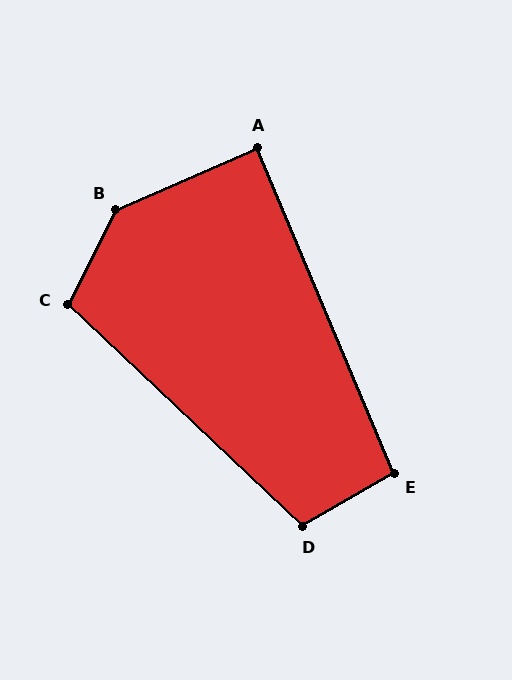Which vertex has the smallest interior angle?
A, at approximately 90 degrees.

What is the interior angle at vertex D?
Approximately 107 degrees (obtuse).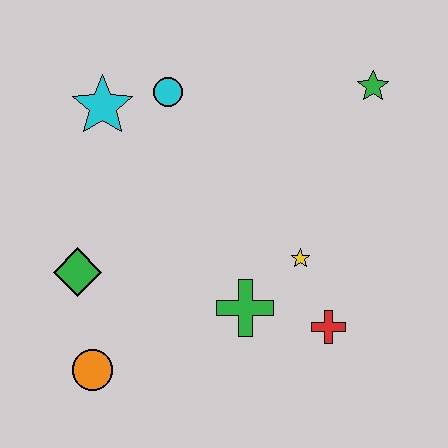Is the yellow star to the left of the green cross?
No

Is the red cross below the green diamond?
Yes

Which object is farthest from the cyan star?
The red cross is farthest from the cyan star.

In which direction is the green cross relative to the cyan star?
The green cross is below the cyan star.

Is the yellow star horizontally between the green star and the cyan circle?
Yes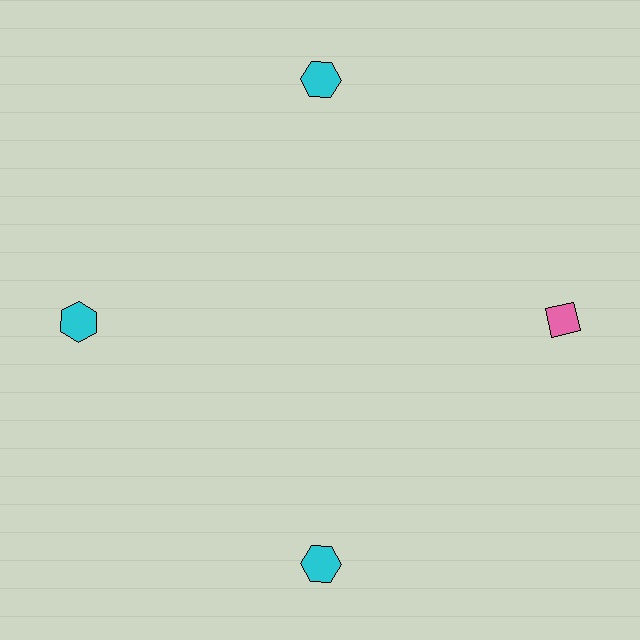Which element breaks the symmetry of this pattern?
The pink diamond at roughly the 3 o'clock position breaks the symmetry. All other shapes are cyan hexagons.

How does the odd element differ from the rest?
It differs in both color (pink instead of cyan) and shape (diamond instead of hexagon).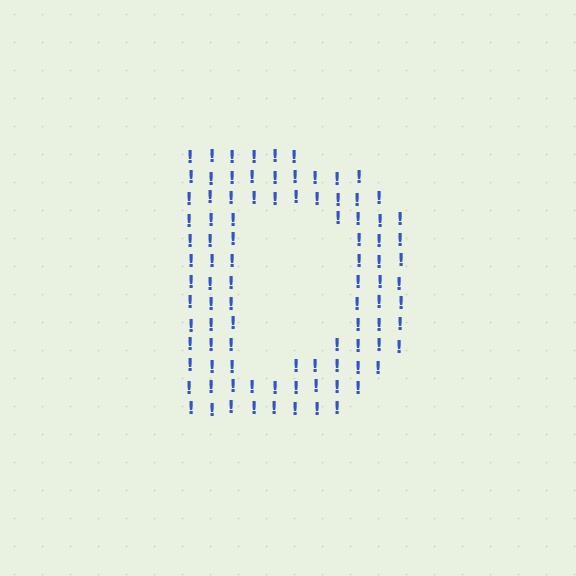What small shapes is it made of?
It is made of small exclamation marks.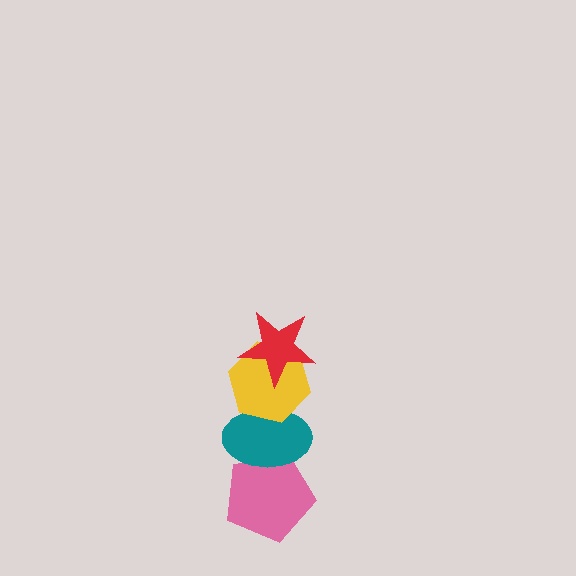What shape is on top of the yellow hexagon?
The red star is on top of the yellow hexagon.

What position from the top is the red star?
The red star is 1st from the top.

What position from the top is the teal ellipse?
The teal ellipse is 3rd from the top.